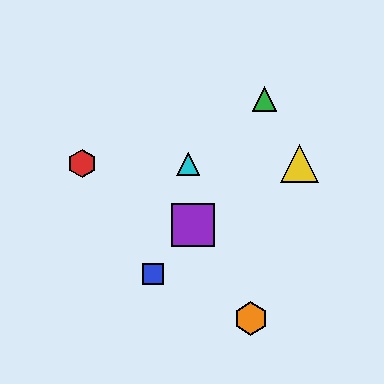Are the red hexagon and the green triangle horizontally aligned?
No, the red hexagon is at y≈164 and the green triangle is at y≈99.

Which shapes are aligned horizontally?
The red hexagon, the yellow triangle, the cyan triangle are aligned horizontally.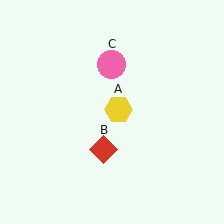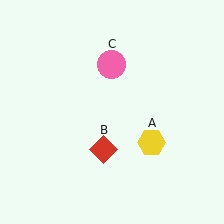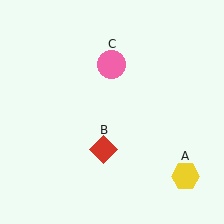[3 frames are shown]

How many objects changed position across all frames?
1 object changed position: yellow hexagon (object A).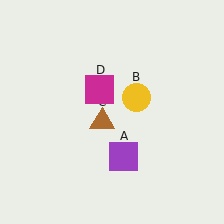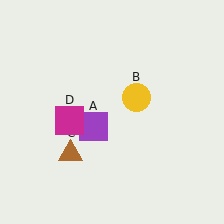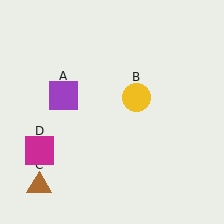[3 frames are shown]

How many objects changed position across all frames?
3 objects changed position: purple square (object A), brown triangle (object C), magenta square (object D).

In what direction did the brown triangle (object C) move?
The brown triangle (object C) moved down and to the left.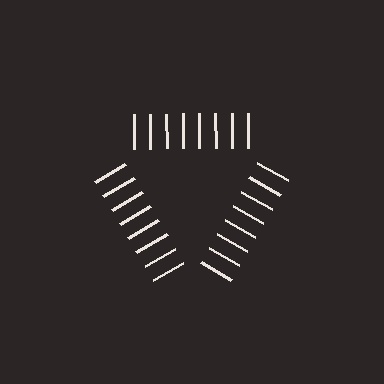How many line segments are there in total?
24 — 8 along each of the 3 edges.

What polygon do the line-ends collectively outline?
An illusory triangle — the line segments terminate on its edges but no continuous stroke is drawn.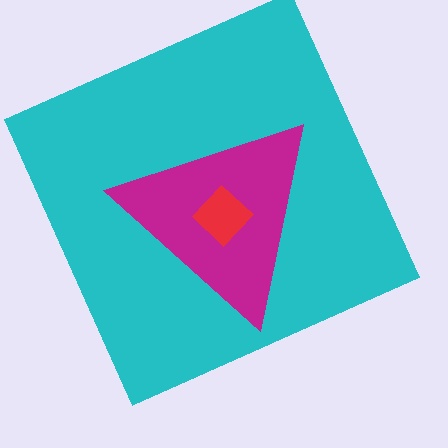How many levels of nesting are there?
3.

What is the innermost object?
The red diamond.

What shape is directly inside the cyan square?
The magenta triangle.